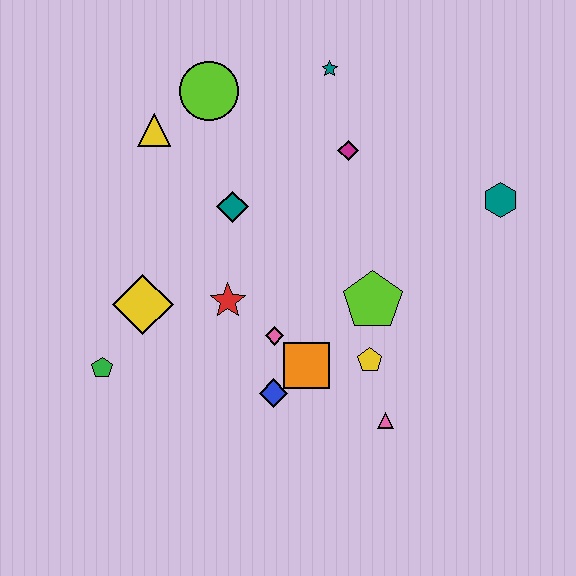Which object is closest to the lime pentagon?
The yellow pentagon is closest to the lime pentagon.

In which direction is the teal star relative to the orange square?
The teal star is above the orange square.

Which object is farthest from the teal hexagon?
The green pentagon is farthest from the teal hexagon.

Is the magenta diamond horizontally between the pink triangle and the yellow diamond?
Yes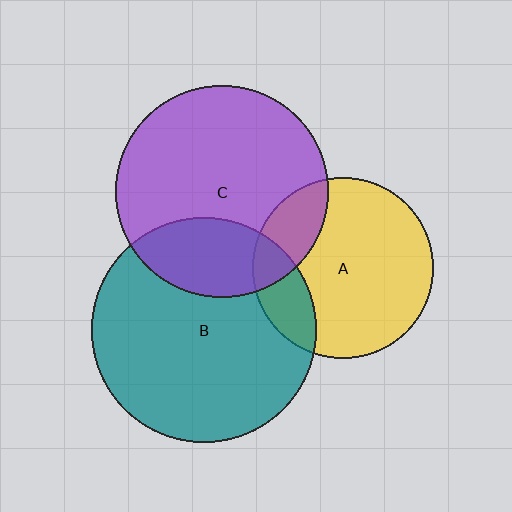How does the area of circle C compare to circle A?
Approximately 1.4 times.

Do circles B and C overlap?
Yes.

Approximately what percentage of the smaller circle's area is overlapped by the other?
Approximately 25%.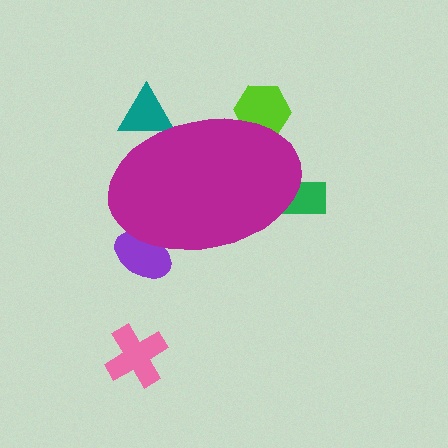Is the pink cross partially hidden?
No, the pink cross is fully visible.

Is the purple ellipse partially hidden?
Yes, the purple ellipse is partially hidden behind the magenta ellipse.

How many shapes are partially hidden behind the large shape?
4 shapes are partially hidden.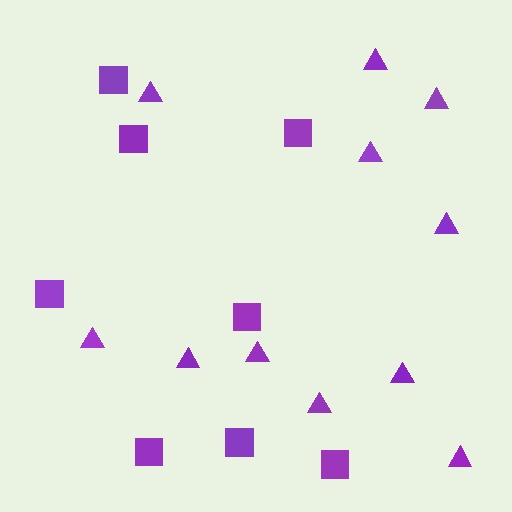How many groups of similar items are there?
There are 2 groups: one group of triangles (11) and one group of squares (8).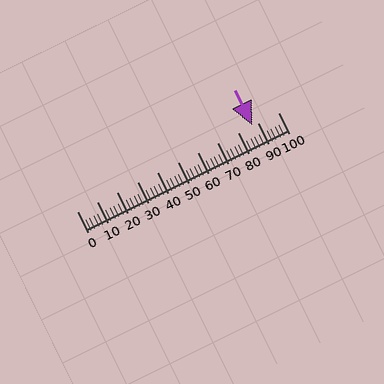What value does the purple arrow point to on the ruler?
The purple arrow points to approximately 87.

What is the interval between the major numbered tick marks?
The major tick marks are spaced 10 units apart.